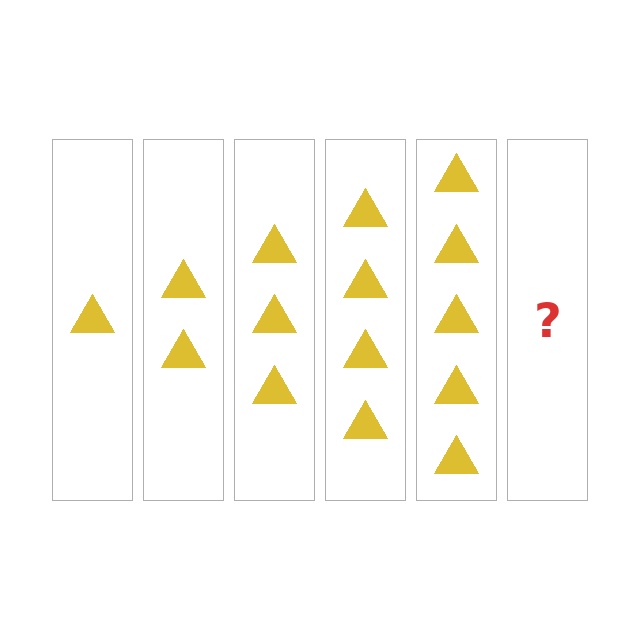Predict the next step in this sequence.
The next step is 6 triangles.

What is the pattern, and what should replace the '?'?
The pattern is that each step adds one more triangle. The '?' should be 6 triangles.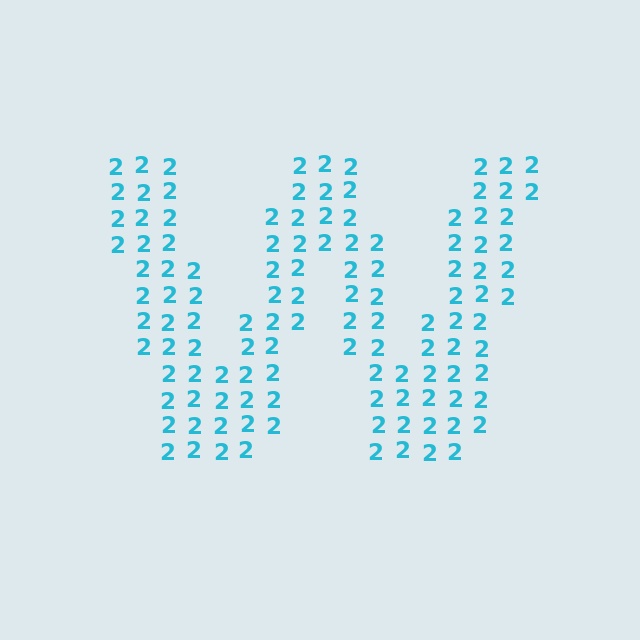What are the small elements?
The small elements are digit 2's.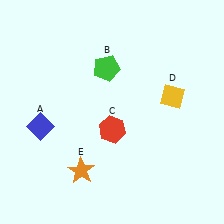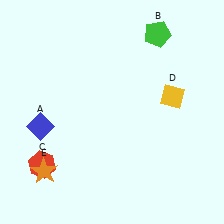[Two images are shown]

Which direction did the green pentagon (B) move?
The green pentagon (B) moved right.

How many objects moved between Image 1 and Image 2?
3 objects moved between the two images.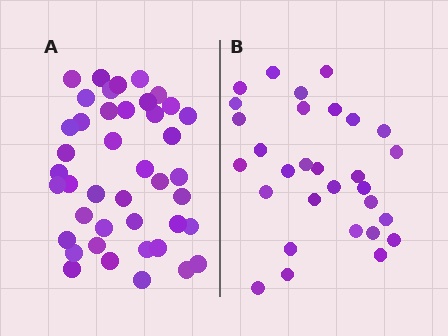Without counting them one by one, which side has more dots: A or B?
Region A (the left region) has more dots.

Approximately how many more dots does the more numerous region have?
Region A has roughly 12 or so more dots than region B.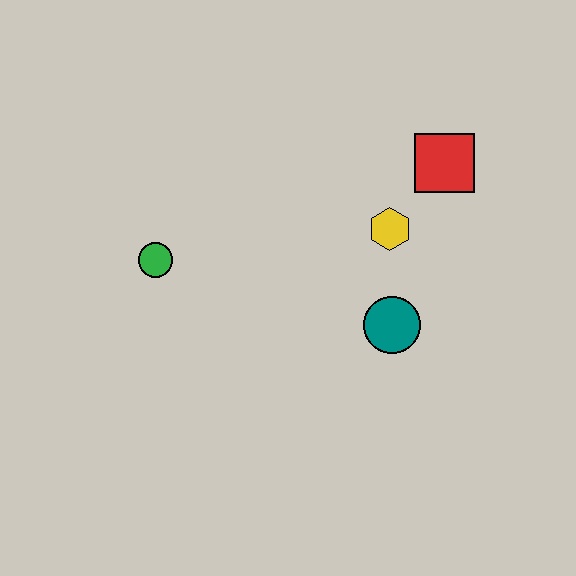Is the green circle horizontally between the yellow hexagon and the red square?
No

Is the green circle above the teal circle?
Yes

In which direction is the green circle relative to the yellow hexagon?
The green circle is to the left of the yellow hexagon.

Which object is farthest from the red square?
The green circle is farthest from the red square.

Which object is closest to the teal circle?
The yellow hexagon is closest to the teal circle.